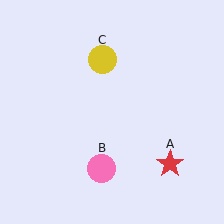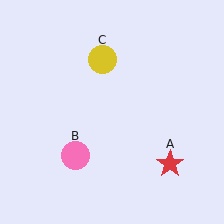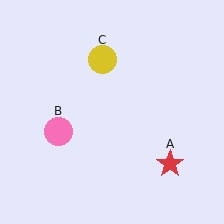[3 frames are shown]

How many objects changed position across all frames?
1 object changed position: pink circle (object B).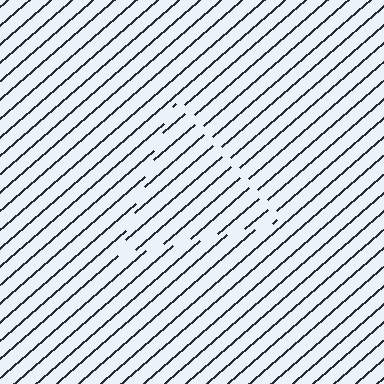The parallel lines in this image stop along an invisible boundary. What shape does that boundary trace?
An illusory triangle. The interior of the shape contains the same grating, shifted by half a period — the contour is defined by the phase discontinuity where line-ends from the inner and outer gratings abut.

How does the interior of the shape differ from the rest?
The interior of the shape contains the same grating, shifted by half a period — the contour is defined by the phase discontinuity where line-ends from the inner and outer gratings abut.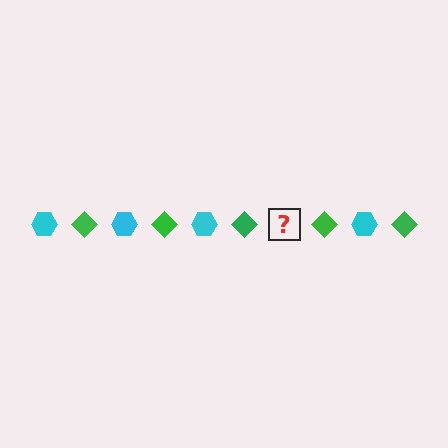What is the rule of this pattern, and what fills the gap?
The rule is that the pattern alternates between cyan hexagon and green diamond. The gap should be filled with a cyan hexagon.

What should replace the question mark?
The question mark should be replaced with a cyan hexagon.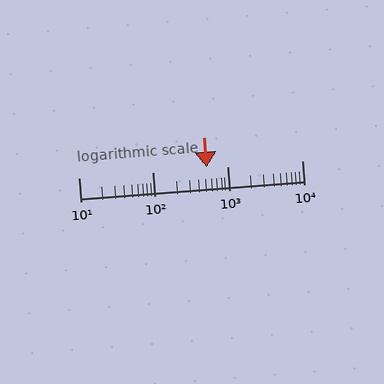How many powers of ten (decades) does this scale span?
The scale spans 3 decades, from 10 to 10000.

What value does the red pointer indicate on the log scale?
The pointer indicates approximately 530.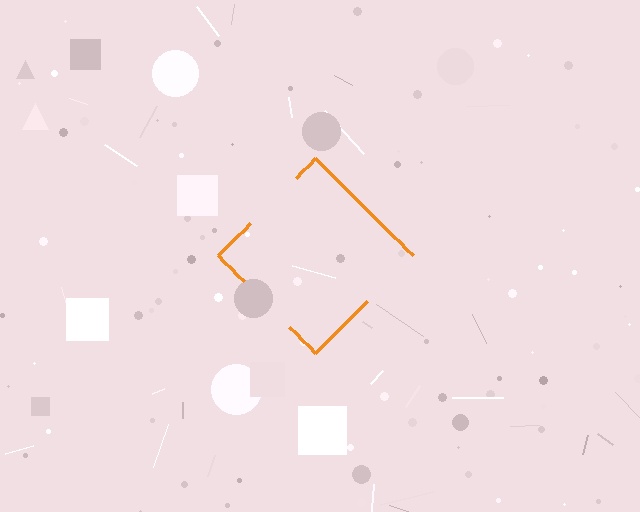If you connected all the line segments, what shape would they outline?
They would outline a diamond.